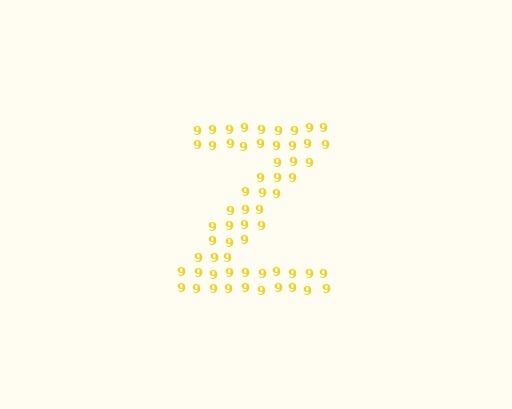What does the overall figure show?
The overall figure shows the letter Z.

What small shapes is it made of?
It is made of small digit 9's.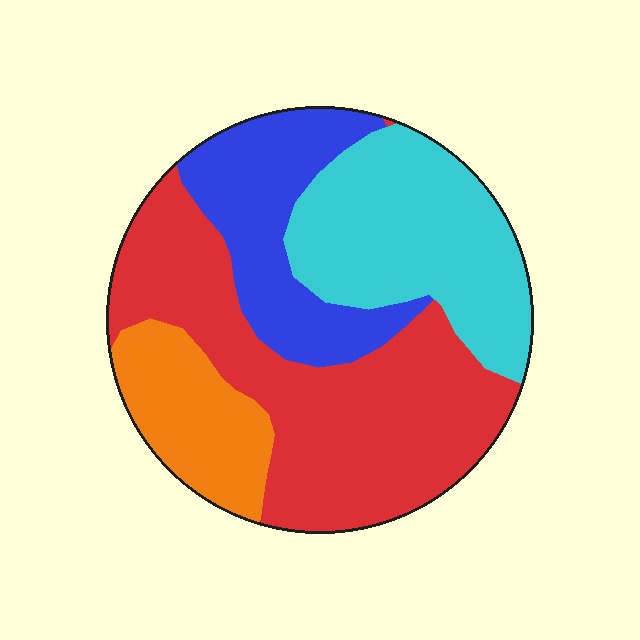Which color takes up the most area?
Red, at roughly 40%.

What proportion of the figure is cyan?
Cyan covers about 25% of the figure.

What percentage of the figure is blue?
Blue covers around 20% of the figure.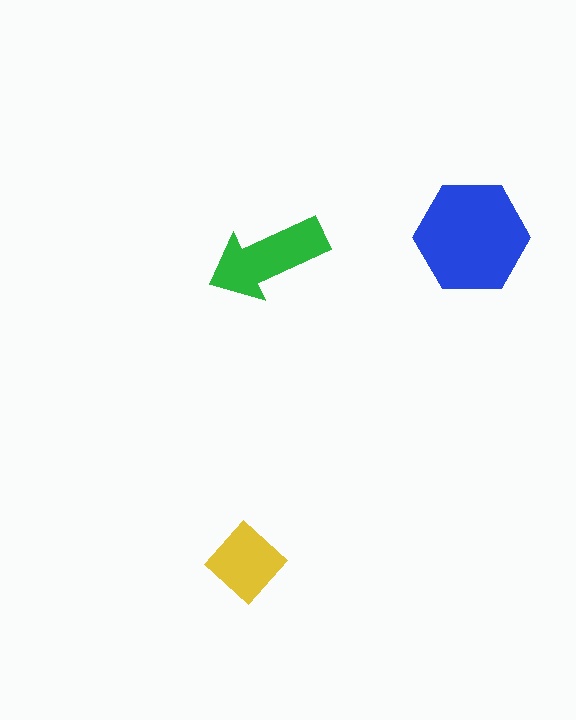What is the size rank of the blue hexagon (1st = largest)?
1st.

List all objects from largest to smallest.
The blue hexagon, the green arrow, the yellow diamond.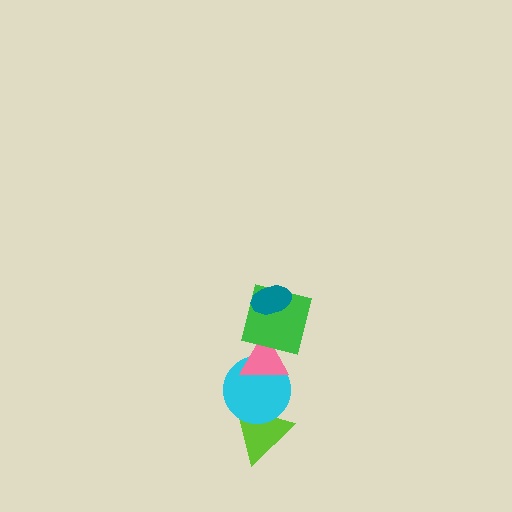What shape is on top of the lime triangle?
The cyan circle is on top of the lime triangle.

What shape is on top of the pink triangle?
The green square is on top of the pink triangle.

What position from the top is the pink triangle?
The pink triangle is 3rd from the top.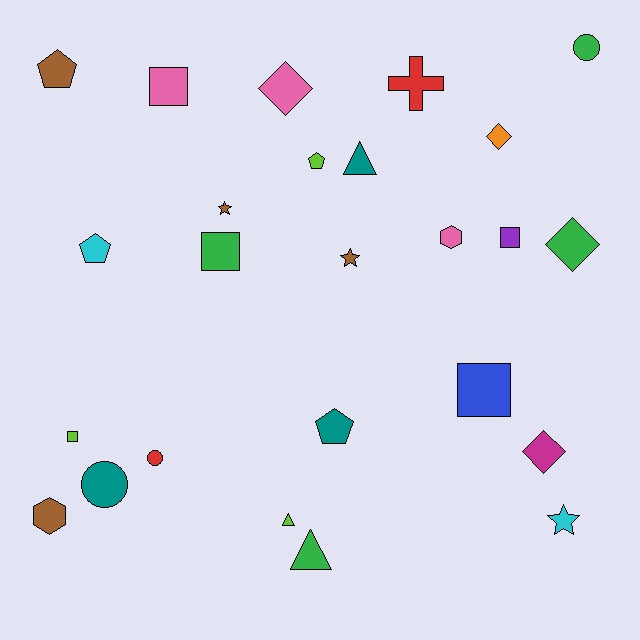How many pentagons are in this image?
There are 4 pentagons.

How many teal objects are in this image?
There are 3 teal objects.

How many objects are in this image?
There are 25 objects.